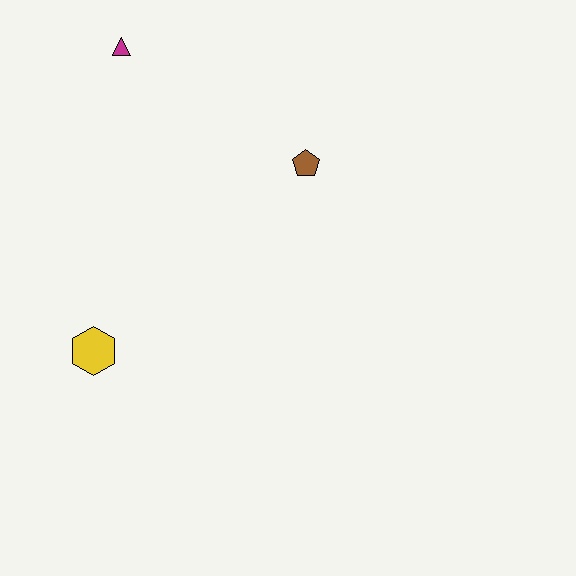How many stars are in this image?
There are no stars.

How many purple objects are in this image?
There are no purple objects.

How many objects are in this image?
There are 3 objects.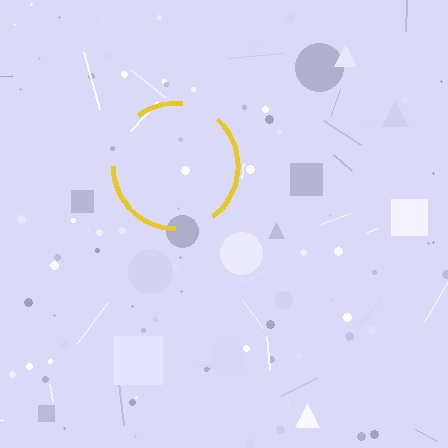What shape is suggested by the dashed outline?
The dashed outline suggests a circle.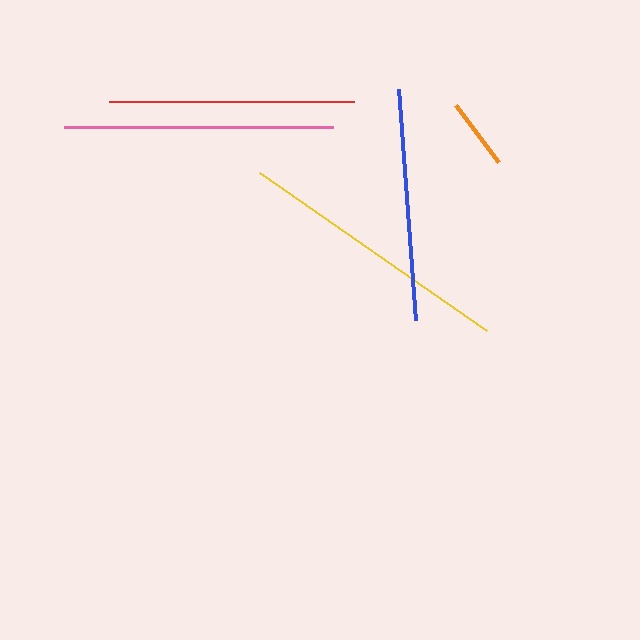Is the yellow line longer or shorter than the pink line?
The yellow line is longer than the pink line.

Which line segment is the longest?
The yellow line is the longest at approximately 277 pixels.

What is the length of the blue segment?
The blue segment is approximately 231 pixels long.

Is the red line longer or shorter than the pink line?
The pink line is longer than the red line.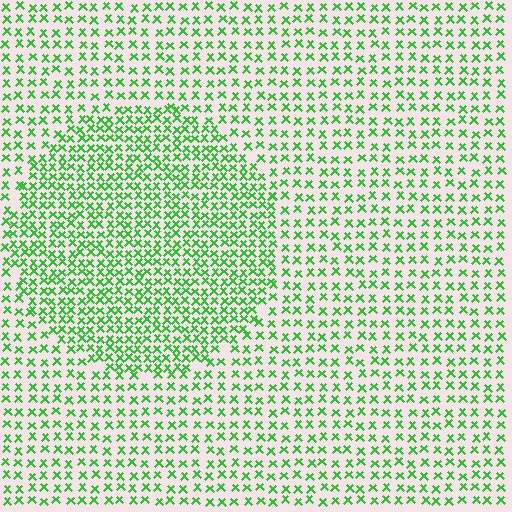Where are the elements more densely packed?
The elements are more densely packed inside the circle boundary.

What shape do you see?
I see a circle.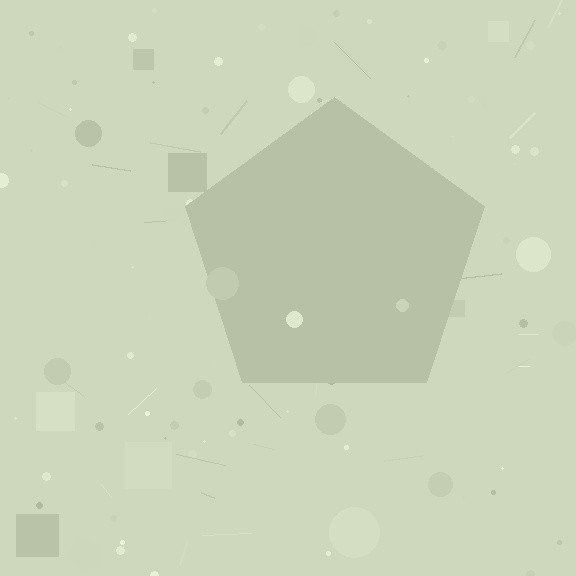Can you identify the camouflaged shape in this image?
The camouflaged shape is a pentagon.